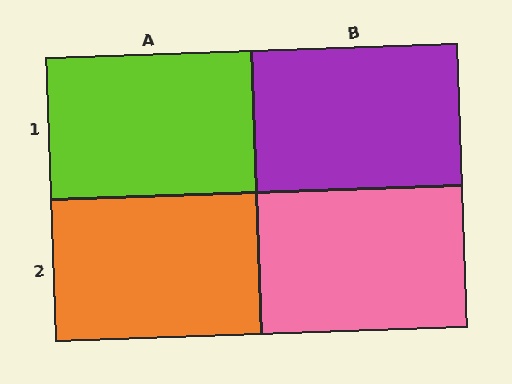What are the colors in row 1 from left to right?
Lime, purple.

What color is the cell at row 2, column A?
Orange.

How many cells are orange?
1 cell is orange.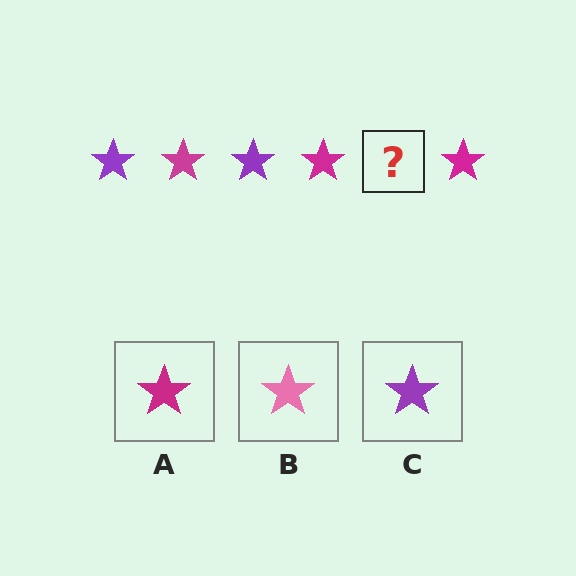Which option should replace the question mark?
Option C.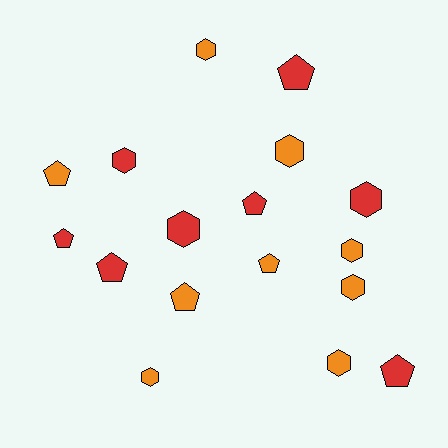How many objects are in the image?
There are 17 objects.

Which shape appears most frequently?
Hexagon, with 9 objects.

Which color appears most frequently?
Orange, with 9 objects.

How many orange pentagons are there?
There are 3 orange pentagons.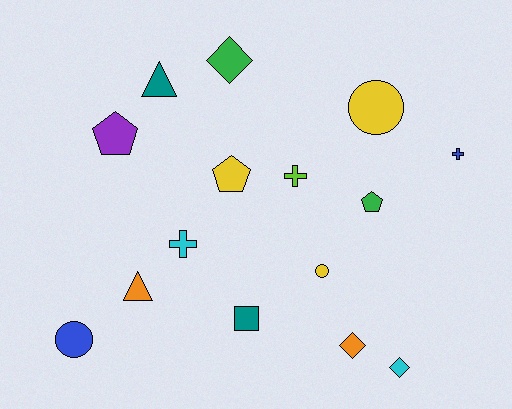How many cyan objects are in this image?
There are 2 cyan objects.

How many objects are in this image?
There are 15 objects.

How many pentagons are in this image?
There are 3 pentagons.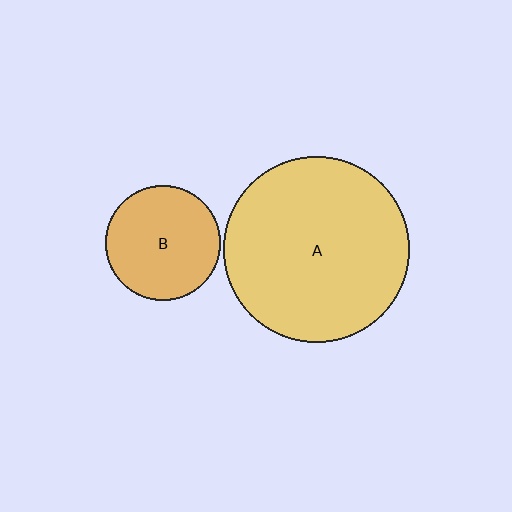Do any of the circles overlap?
No, none of the circles overlap.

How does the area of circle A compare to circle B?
Approximately 2.6 times.